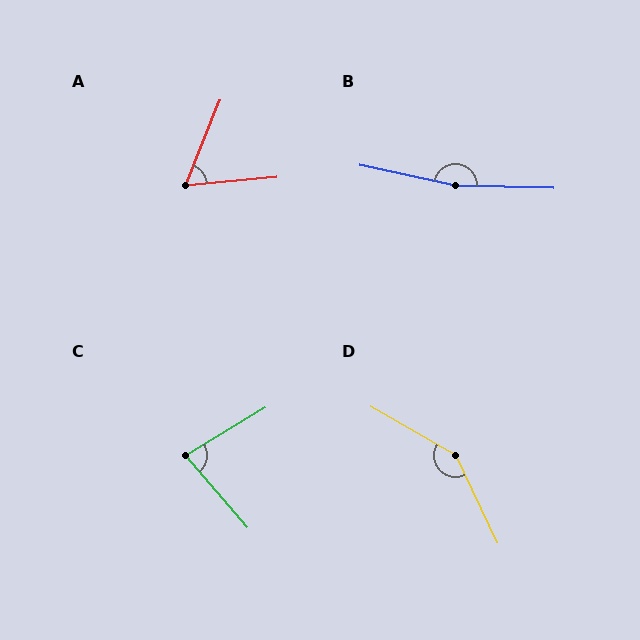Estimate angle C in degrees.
Approximately 80 degrees.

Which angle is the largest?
B, at approximately 169 degrees.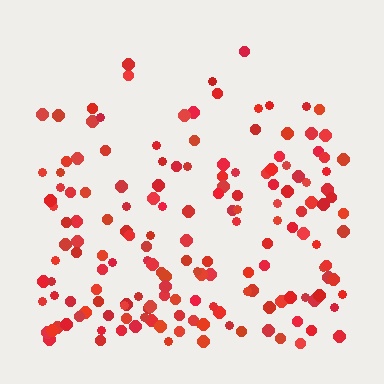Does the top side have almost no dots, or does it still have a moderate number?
Still a moderate number, just noticeably fewer than the bottom.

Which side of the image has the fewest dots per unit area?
The top.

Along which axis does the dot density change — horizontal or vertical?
Vertical.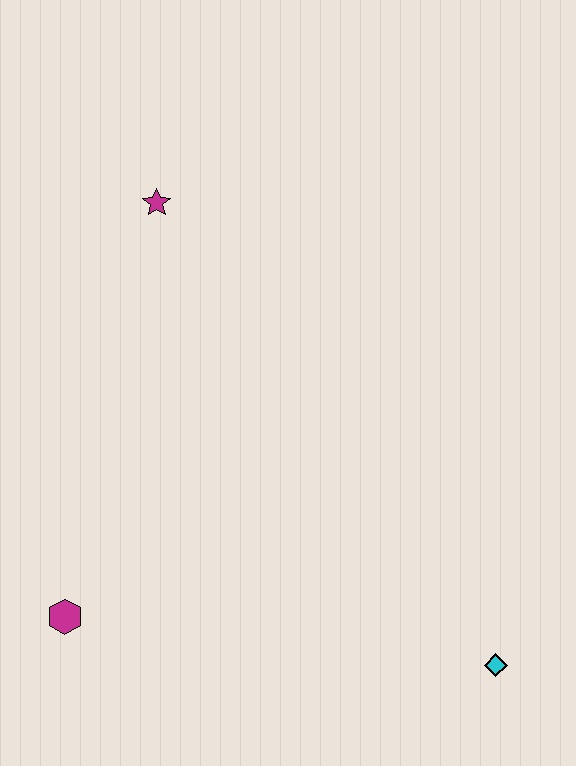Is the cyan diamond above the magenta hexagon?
No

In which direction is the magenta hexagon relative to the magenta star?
The magenta hexagon is below the magenta star.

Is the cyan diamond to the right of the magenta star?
Yes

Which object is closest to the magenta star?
The magenta hexagon is closest to the magenta star.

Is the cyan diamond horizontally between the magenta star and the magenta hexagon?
No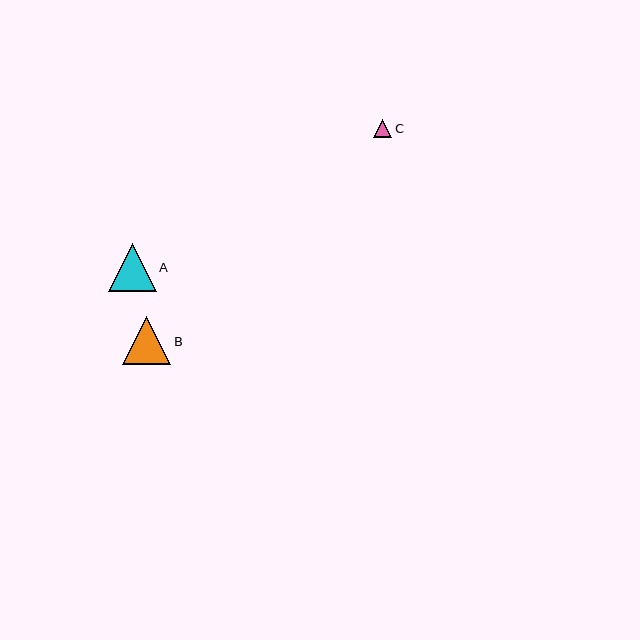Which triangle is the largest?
Triangle B is the largest with a size of approximately 48 pixels.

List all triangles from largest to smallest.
From largest to smallest: B, A, C.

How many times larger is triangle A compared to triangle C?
Triangle A is approximately 2.7 times the size of triangle C.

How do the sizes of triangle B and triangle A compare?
Triangle B and triangle A are approximately the same size.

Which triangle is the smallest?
Triangle C is the smallest with a size of approximately 18 pixels.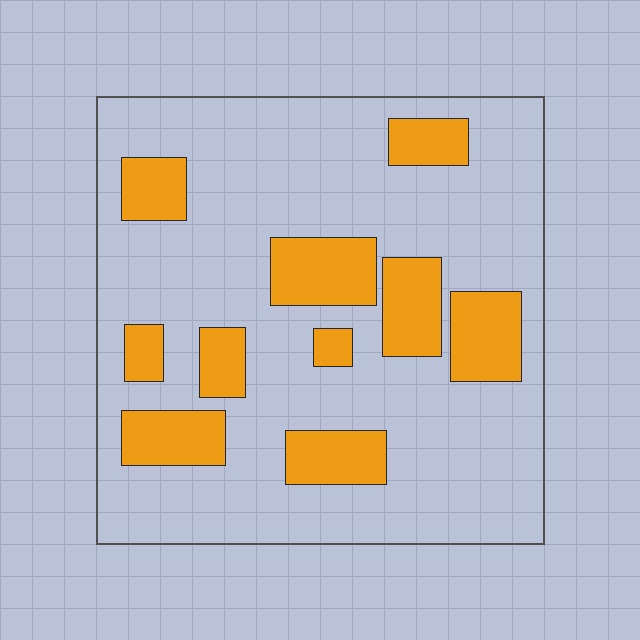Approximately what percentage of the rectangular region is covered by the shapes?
Approximately 25%.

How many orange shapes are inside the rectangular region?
10.